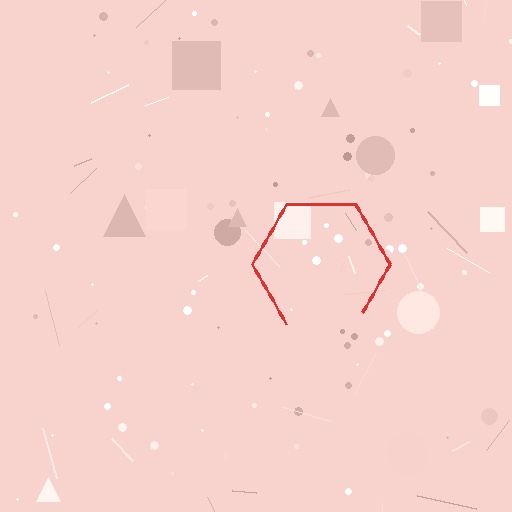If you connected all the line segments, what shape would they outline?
They would outline a hexagon.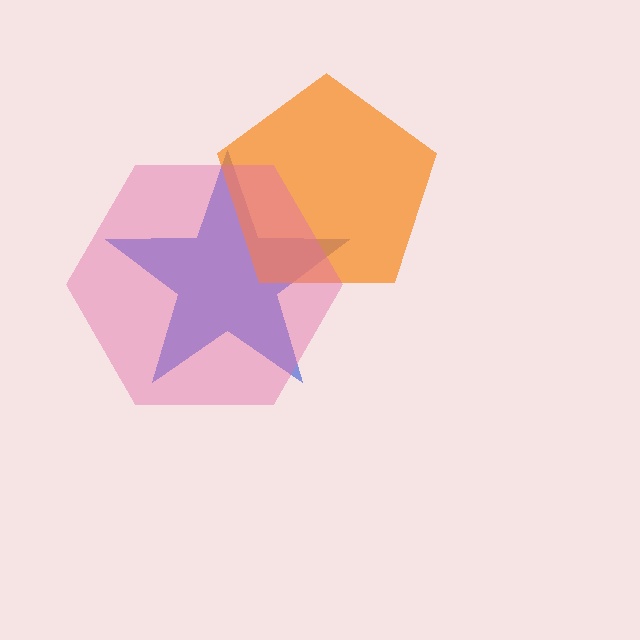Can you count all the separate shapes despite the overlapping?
Yes, there are 3 separate shapes.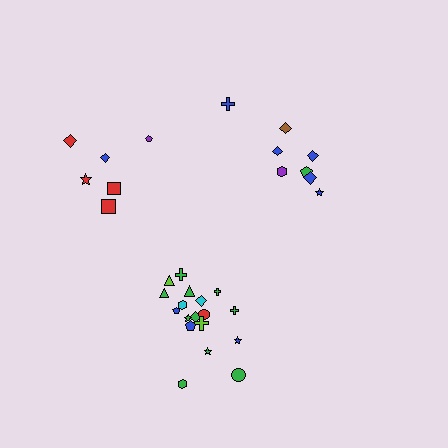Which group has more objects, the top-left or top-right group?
The top-right group.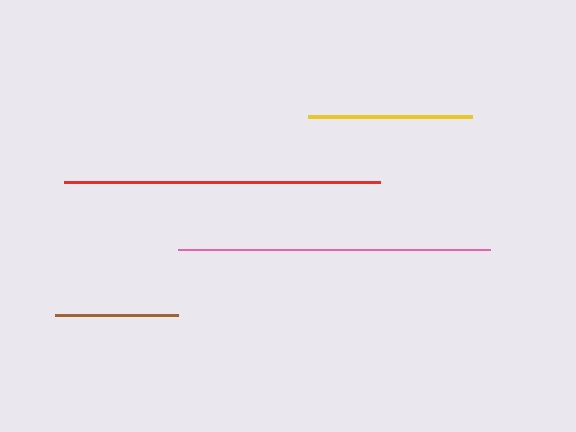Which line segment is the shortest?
The brown line is the shortest at approximately 124 pixels.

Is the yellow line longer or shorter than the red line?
The red line is longer than the yellow line.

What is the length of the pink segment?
The pink segment is approximately 312 pixels long.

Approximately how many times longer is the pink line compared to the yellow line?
The pink line is approximately 1.9 times the length of the yellow line.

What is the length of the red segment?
The red segment is approximately 316 pixels long.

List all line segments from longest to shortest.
From longest to shortest: red, pink, yellow, brown.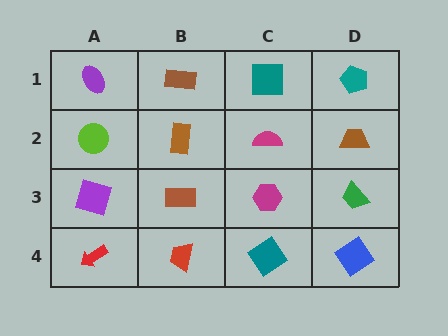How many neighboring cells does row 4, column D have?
2.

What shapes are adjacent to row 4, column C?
A magenta hexagon (row 3, column C), a red trapezoid (row 4, column B), a blue diamond (row 4, column D).